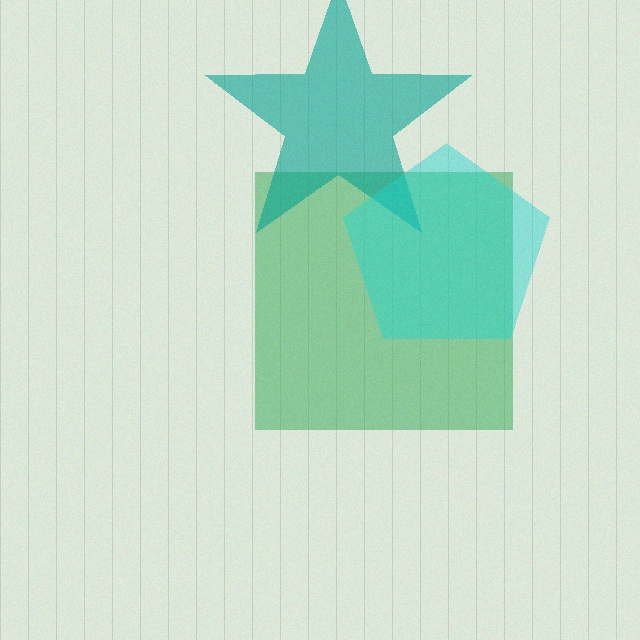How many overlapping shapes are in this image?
There are 3 overlapping shapes in the image.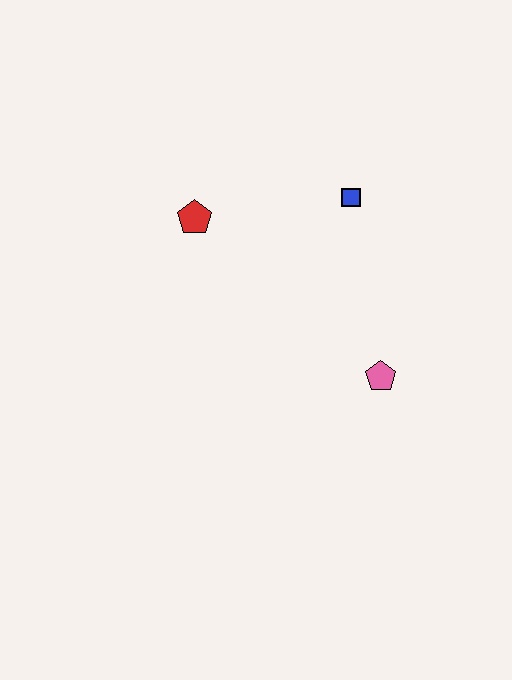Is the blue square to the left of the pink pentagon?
Yes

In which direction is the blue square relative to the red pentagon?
The blue square is to the right of the red pentagon.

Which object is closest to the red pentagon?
The blue square is closest to the red pentagon.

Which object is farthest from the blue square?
The pink pentagon is farthest from the blue square.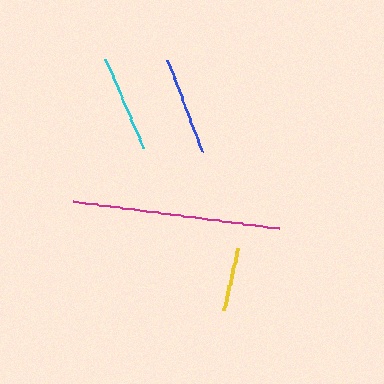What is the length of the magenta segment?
The magenta segment is approximately 208 pixels long.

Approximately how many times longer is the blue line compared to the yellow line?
The blue line is approximately 1.5 times the length of the yellow line.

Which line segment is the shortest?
The yellow line is the shortest at approximately 63 pixels.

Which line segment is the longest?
The magenta line is the longest at approximately 208 pixels.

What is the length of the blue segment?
The blue segment is approximately 98 pixels long.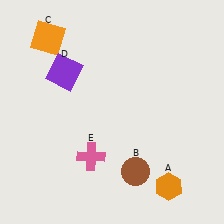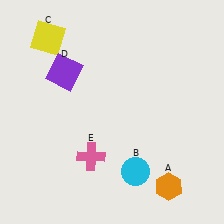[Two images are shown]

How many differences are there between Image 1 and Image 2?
There are 2 differences between the two images.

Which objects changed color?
B changed from brown to cyan. C changed from orange to yellow.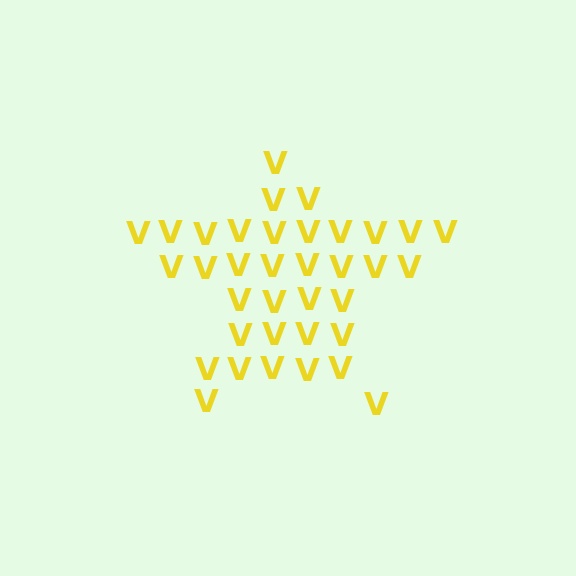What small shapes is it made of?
It is made of small letter V's.